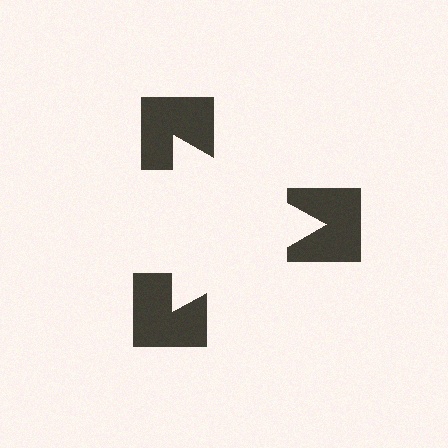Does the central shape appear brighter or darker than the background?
It typically appears slightly brighter than the background, even though no actual brightness change is drawn.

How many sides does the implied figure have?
3 sides.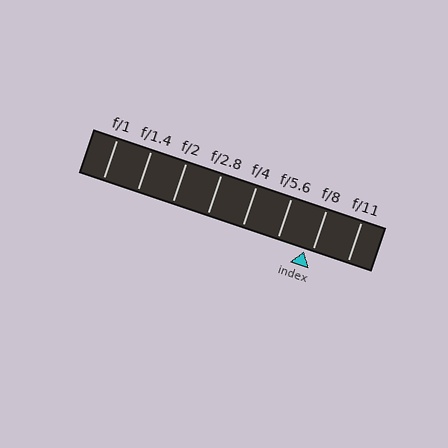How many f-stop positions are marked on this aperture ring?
There are 8 f-stop positions marked.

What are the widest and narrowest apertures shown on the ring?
The widest aperture shown is f/1 and the narrowest is f/11.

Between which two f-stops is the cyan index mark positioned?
The index mark is between f/5.6 and f/8.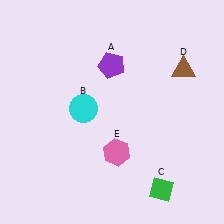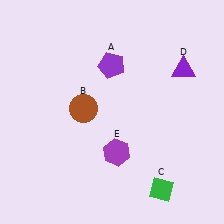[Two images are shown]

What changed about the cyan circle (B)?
In Image 1, B is cyan. In Image 2, it changed to brown.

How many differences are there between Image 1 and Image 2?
There are 3 differences between the two images.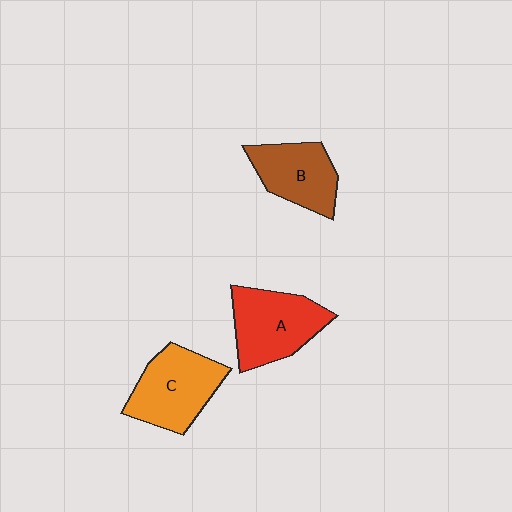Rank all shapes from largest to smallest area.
From largest to smallest: A (red), C (orange), B (brown).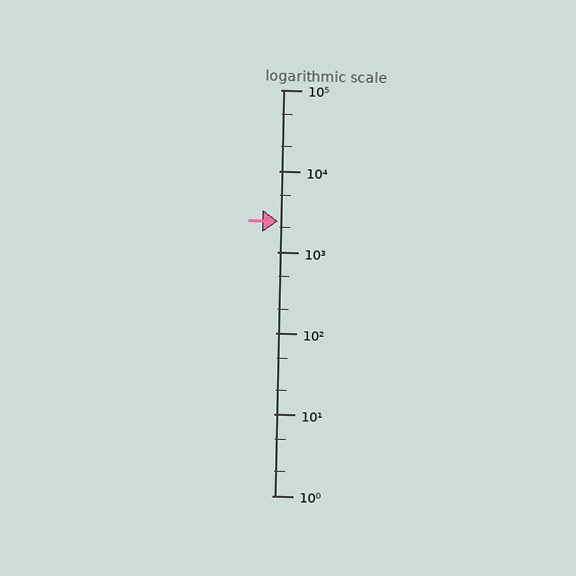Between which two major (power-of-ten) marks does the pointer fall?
The pointer is between 1000 and 10000.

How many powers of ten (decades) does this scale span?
The scale spans 5 decades, from 1 to 100000.